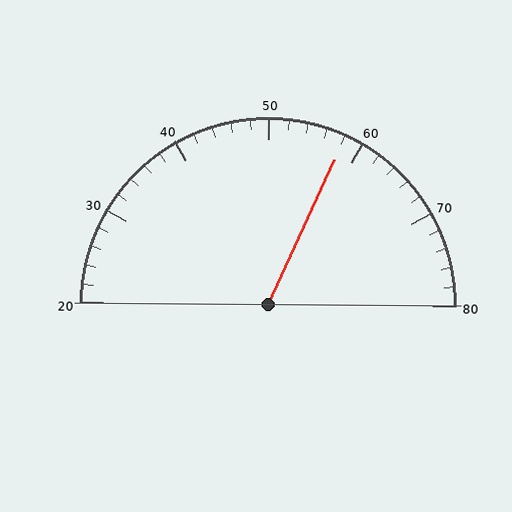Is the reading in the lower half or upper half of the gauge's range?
The reading is in the upper half of the range (20 to 80).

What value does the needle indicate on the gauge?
The needle indicates approximately 58.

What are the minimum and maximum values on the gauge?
The gauge ranges from 20 to 80.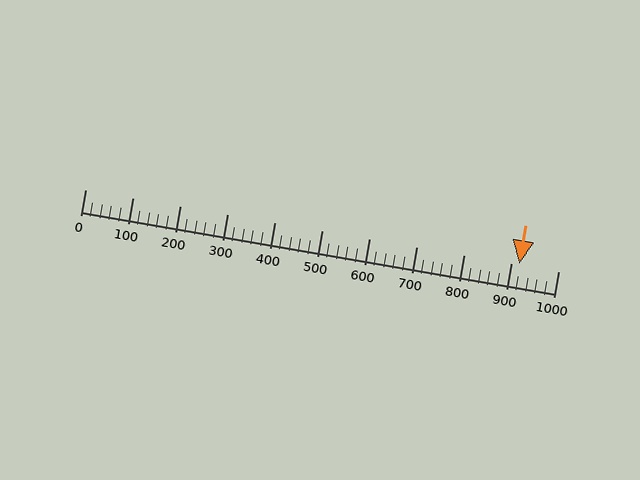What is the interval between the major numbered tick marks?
The major tick marks are spaced 100 units apart.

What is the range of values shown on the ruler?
The ruler shows values from 0 to 1000.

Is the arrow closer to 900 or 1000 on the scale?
The arrow is closer to 900.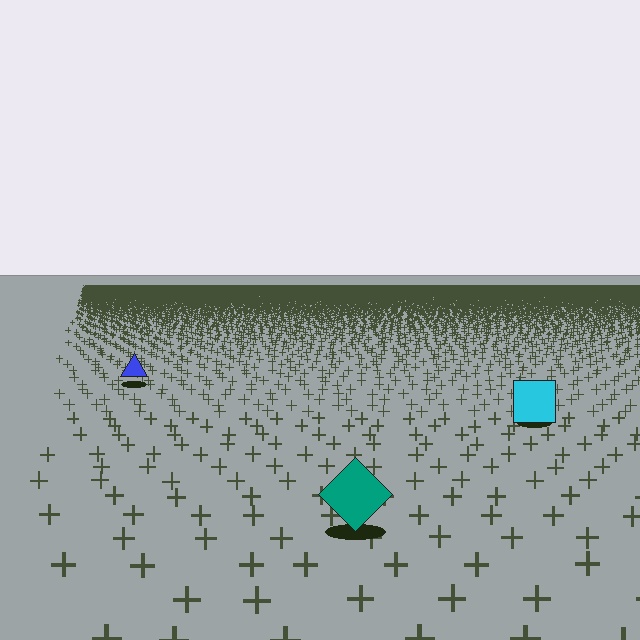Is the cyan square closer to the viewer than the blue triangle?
Yes. The cyan square is closer — you can tell from the texture gradient: the ground texture is coarser near it.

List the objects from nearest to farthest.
From nearest to farthest: the teal diamond, the cyan square, the blue triangle.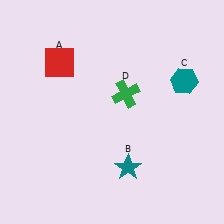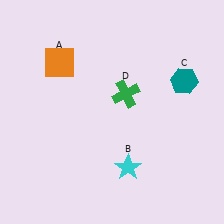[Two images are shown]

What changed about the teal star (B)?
In Image 1, B is teal. In Image 2, it changed to cyan.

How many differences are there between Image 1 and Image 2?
There are 2 differences between the two images.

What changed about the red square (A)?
In Image 1, A is red. In Image 2, it changed to orange.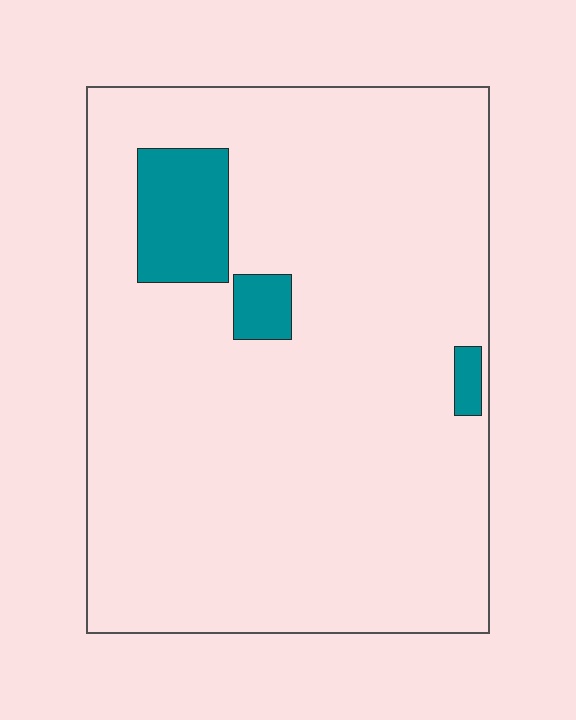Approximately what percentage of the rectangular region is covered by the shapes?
Approximately 10%.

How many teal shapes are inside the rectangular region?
3.